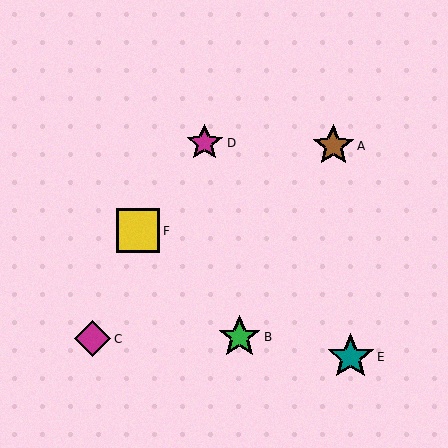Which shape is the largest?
The teal star (labeled E) is the largest.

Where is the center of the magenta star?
The center of the magenta star is at (205, 143).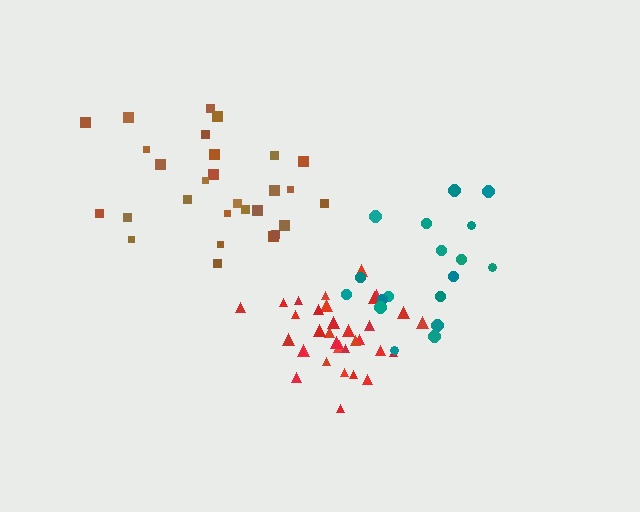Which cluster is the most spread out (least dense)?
Teal.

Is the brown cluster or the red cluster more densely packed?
Red.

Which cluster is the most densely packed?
Red.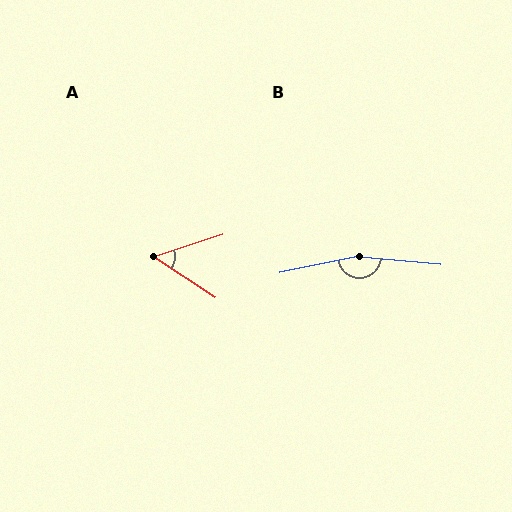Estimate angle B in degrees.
Approximately 163 degrees.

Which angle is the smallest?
A, at approximately 52 degrees.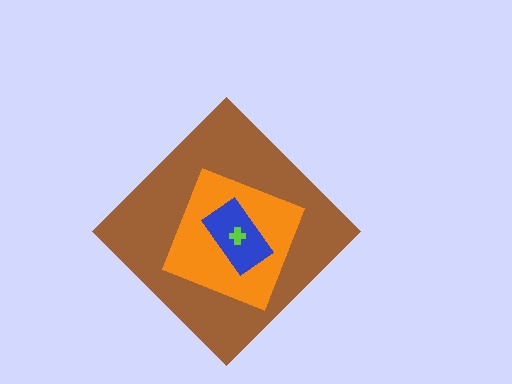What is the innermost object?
The lime cross.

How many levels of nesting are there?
4.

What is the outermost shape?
The brown diamond.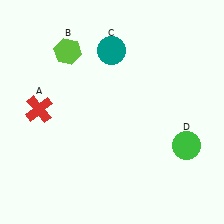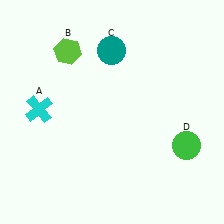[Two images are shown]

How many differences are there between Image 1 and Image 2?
There is 1 difference between the two images.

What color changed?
The cross (A) changed from red in Image 1 to cyan in Image 2.